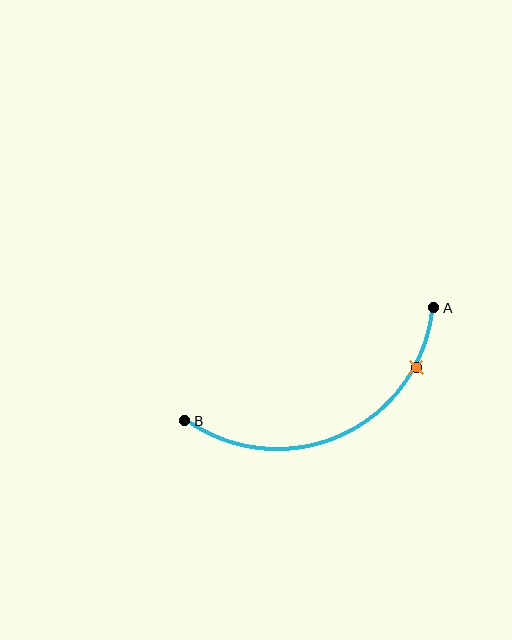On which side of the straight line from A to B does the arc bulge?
The arc bulges below the straight line connecting A and B.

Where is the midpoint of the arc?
The arc midpoint is the point on the curve farthest from the straight line joining A and B. It sits below that line.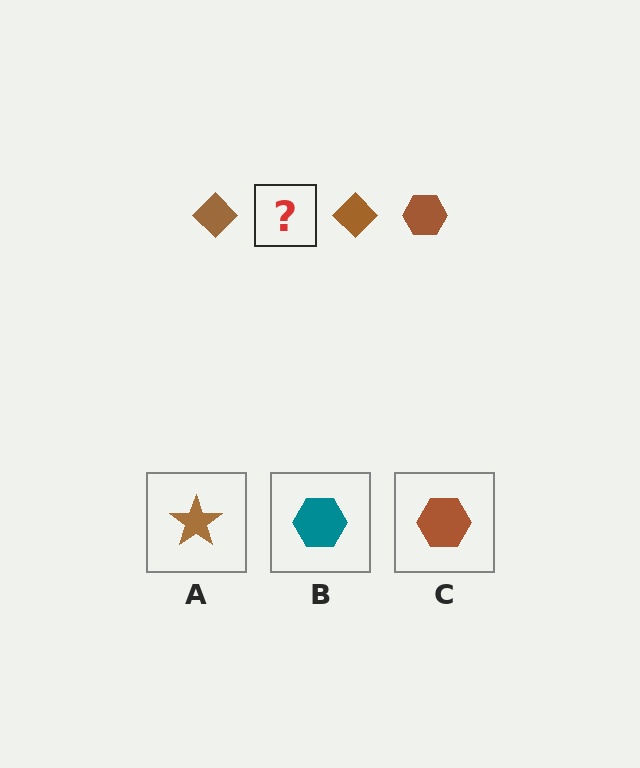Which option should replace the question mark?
Option C.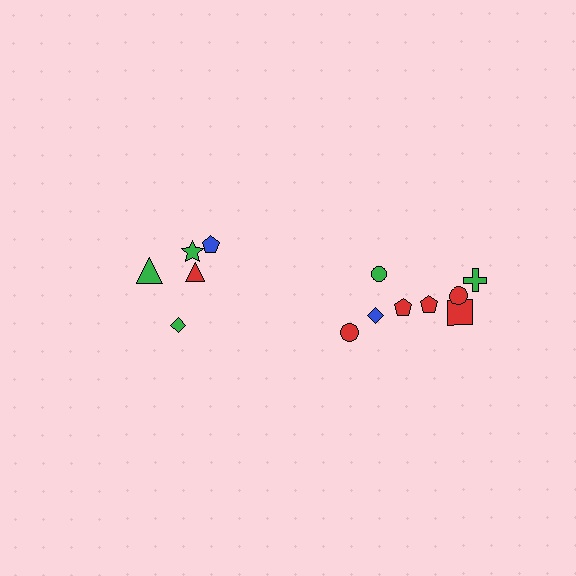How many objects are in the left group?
There are 5 objects.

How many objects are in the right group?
There are 8 objects.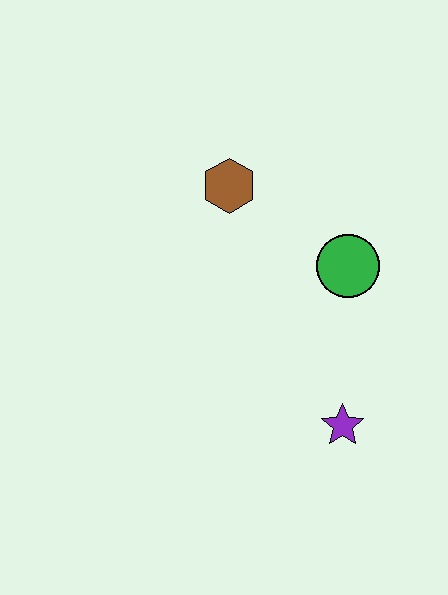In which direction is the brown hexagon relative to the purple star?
The brown hexagon is above the purple star.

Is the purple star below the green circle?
Yes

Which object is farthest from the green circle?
The purple star is farthest from the green circle.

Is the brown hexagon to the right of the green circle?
No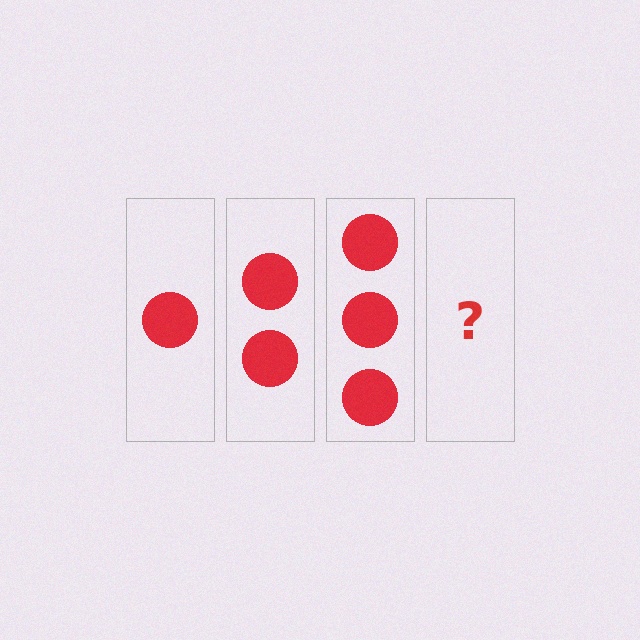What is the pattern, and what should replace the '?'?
The pattern is that each step adds one more circle. The '?' should be 4 circles.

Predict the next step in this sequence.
The next step is 4 circles.